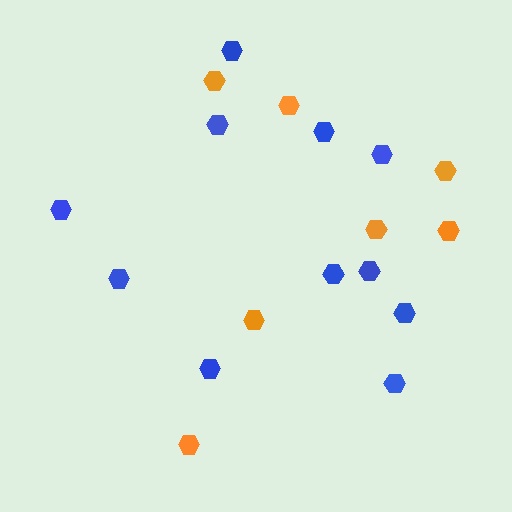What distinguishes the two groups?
There are 2 groups: one group of orange hexagons (7) and one group of blue hexagons (11).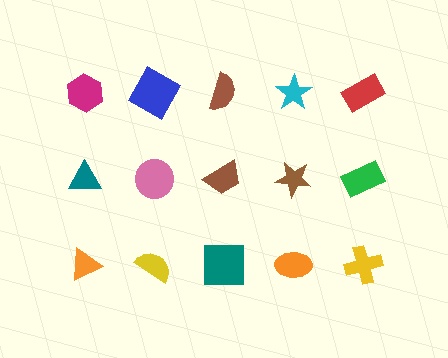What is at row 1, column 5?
A red rectangle.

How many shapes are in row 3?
5 shapes.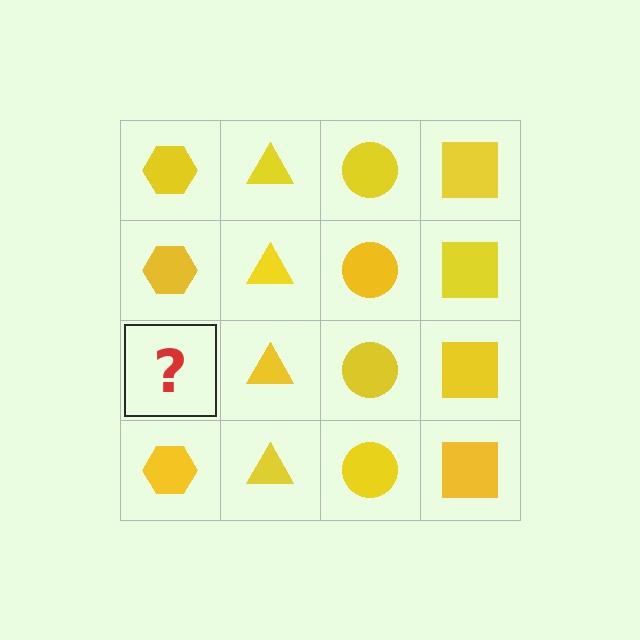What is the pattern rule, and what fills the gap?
The rule is that each column has a consistent shape. The gap should be filled with a yellow hexagon.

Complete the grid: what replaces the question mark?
The question mark should be replaced with a yellow hexagon.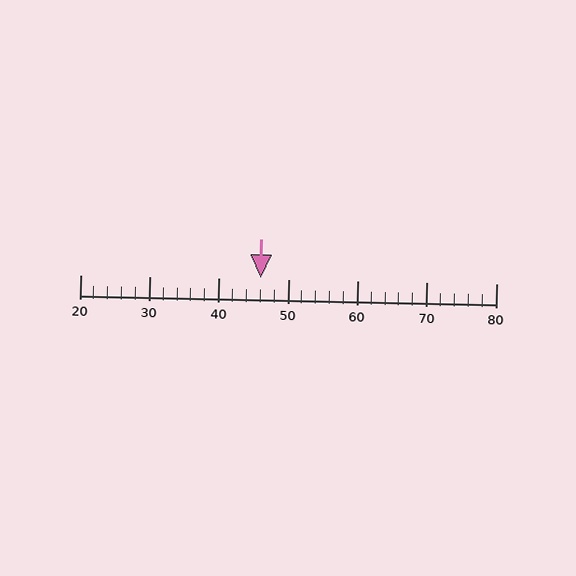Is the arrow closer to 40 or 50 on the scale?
The arrow is closer to 50.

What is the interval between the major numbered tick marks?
The major tick marks are spaced 10 units apart.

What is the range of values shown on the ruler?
The ruler shows values from 20 to 80.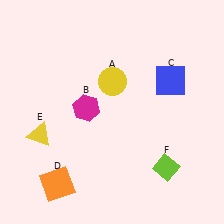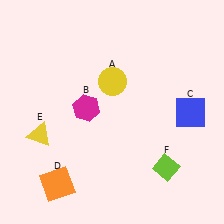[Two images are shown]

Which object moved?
The blue square (C) moved down.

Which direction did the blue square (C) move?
The blue square (C) moved down.